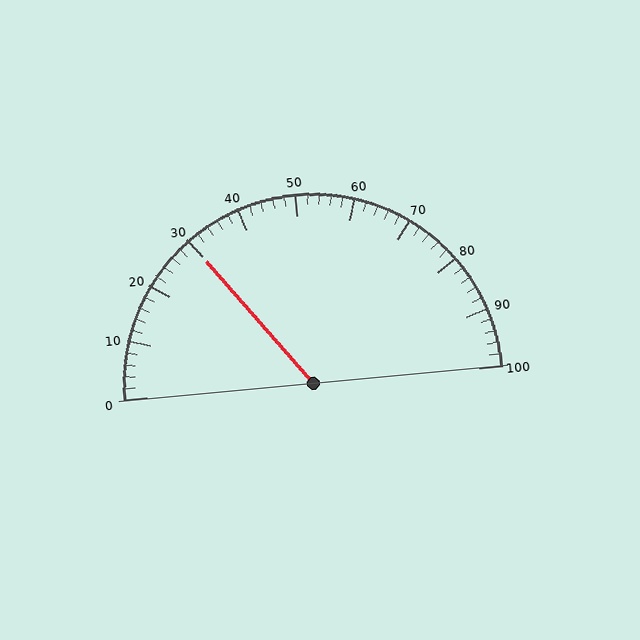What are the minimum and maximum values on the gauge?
The gauge ranges from 0 to 100.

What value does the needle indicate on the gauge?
The needle indicates approximately 30.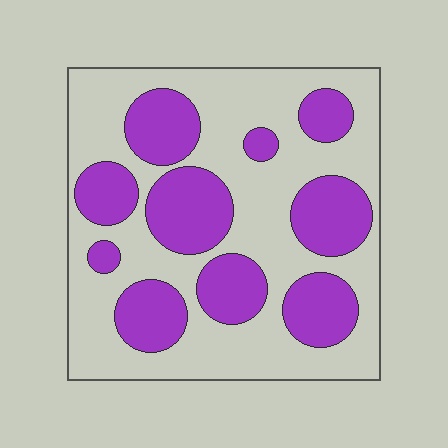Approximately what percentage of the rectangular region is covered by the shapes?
Approximately 35%.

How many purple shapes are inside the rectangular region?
10.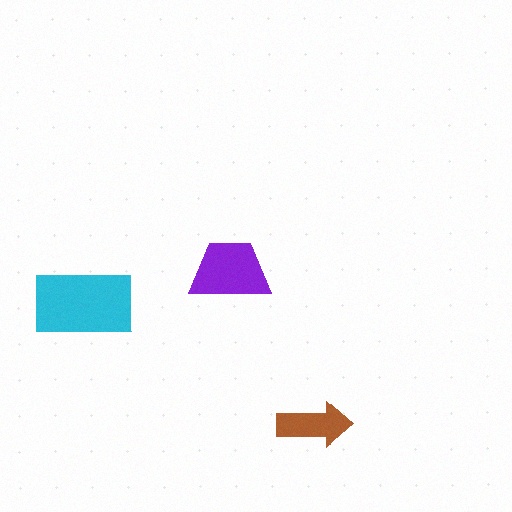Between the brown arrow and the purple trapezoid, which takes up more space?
The purple trapezoid.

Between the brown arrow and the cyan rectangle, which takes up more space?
The cyan rectangle.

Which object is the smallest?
The brown arrow.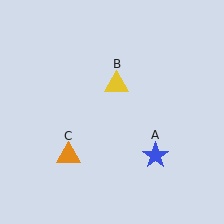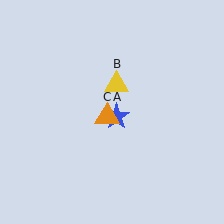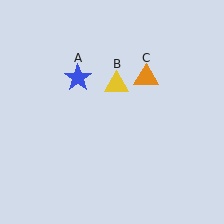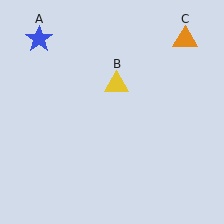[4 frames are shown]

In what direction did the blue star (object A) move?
The blue star (object A) moved up and to the left.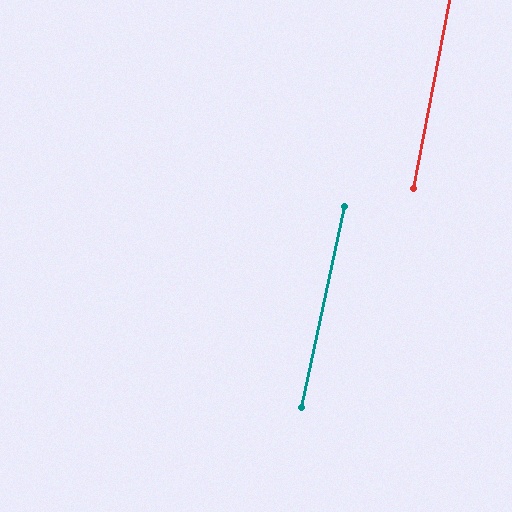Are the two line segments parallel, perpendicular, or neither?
Parallel — their directions differ by only 1.2°.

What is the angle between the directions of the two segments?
Approximately 1 degree.